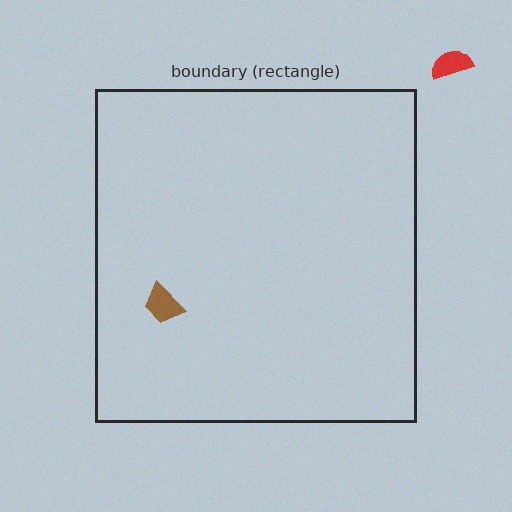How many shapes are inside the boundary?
1 inside, 1 outside.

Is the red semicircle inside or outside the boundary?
Outside.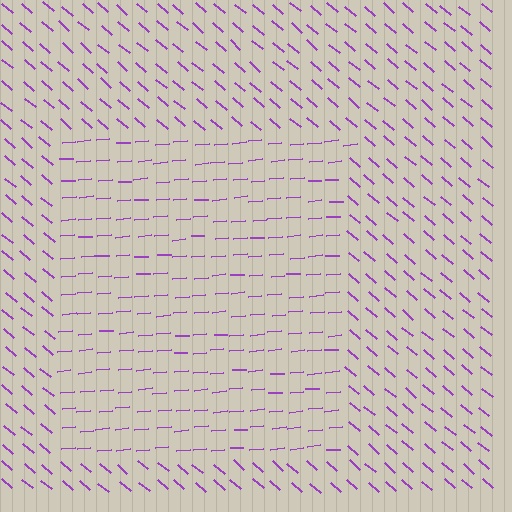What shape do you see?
I see a rectangle.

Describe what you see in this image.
The image is filled with small purple line segments. A rectangle region in the image has lines oriented differently from the surrounding lines, creating a visible texture boundary.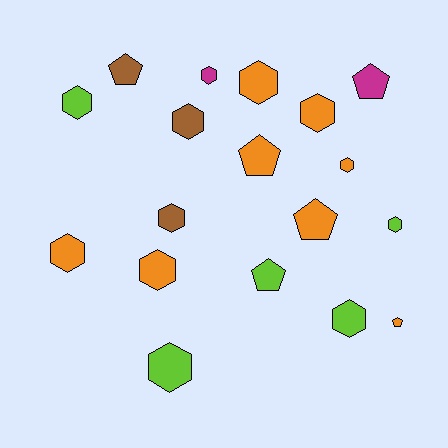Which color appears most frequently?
Orange, with 8 objects.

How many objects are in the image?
There are 18 objects.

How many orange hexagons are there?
There are 5 orange hexagons.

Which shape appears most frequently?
Hexagon, with 12 objects.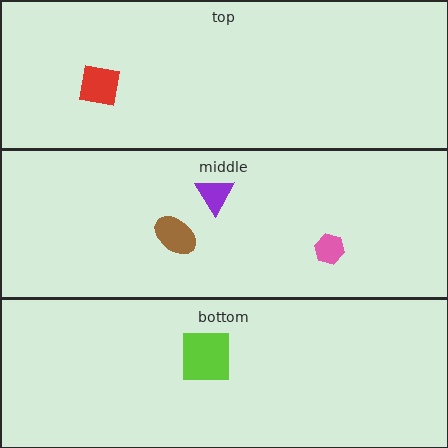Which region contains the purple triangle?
The middle region.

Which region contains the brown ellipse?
The middle region.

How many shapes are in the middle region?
3.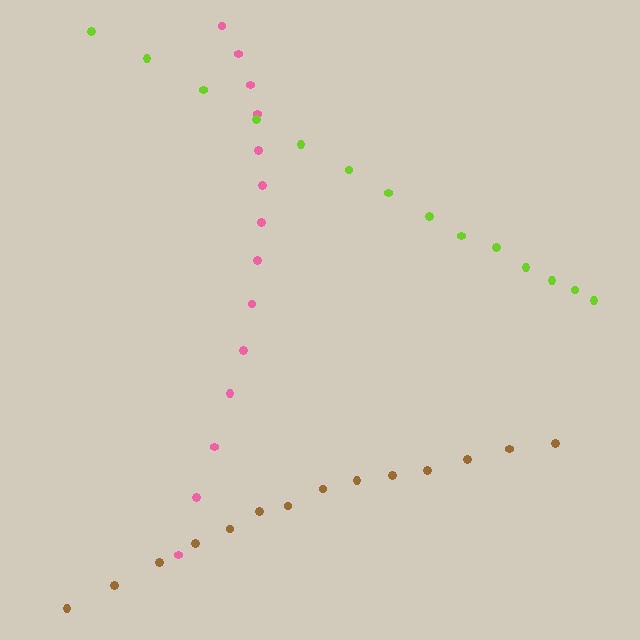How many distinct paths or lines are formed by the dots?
There are 3 distinct paths.